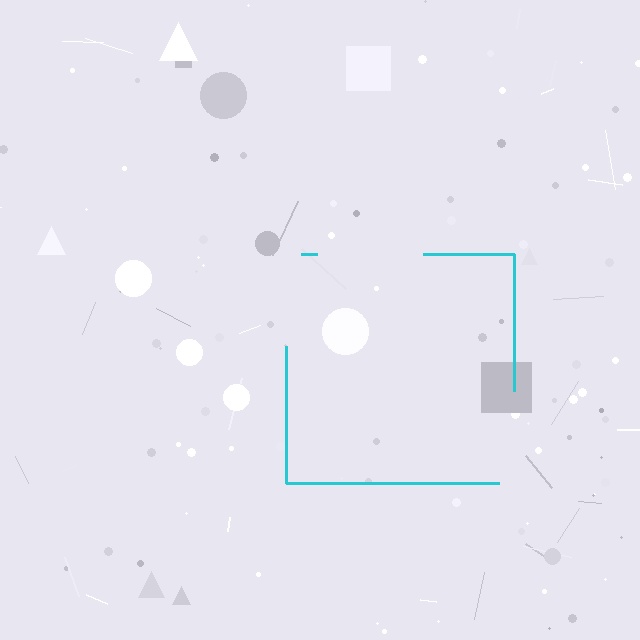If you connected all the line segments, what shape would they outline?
They would outline a square.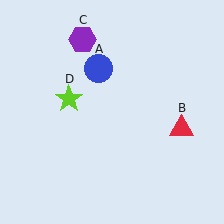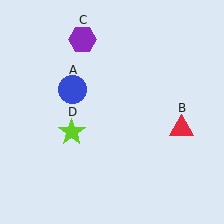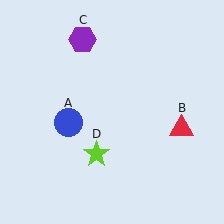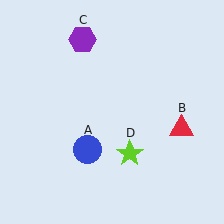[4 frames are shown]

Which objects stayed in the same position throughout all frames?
Red triangle (object B) and purple hexagon (object C) remained stationary.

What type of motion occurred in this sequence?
The blue circle (object A), lime star (object D) rotated counterclockwise around the center of the scene.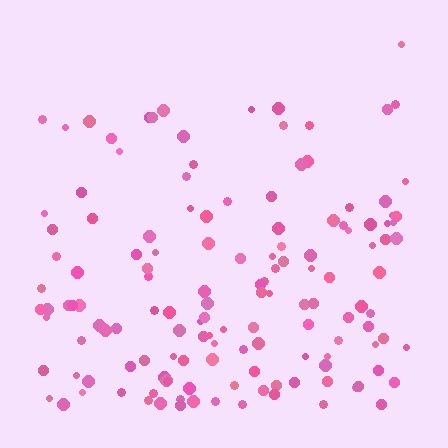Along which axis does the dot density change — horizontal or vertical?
Vertical.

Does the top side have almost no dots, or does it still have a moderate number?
Still a moderate number, just noticeably fewer than the bottom.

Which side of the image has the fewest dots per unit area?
The top.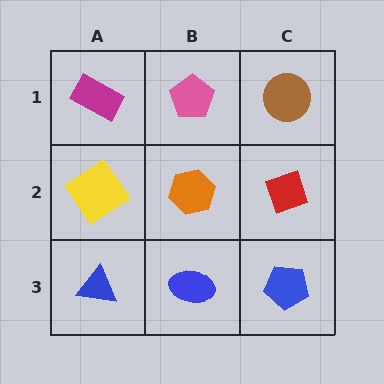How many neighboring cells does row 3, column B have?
3.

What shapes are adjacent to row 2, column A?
A magenta rectangle (row 1, column A), a blue triangle (row 3, column A), an orange hexagon (row 2, column B).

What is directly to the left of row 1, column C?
A pink pentagon.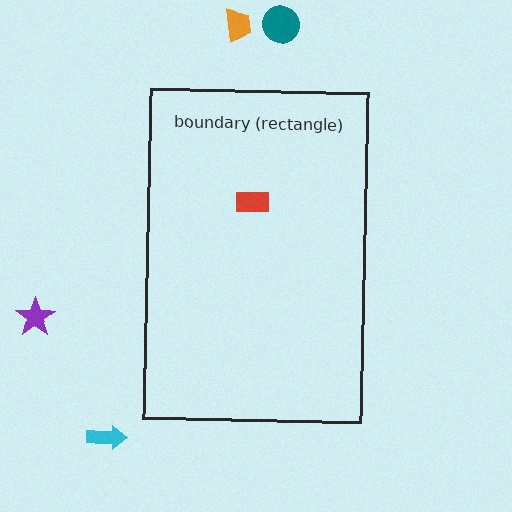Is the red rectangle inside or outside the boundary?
Inside.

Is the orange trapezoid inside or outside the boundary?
Outside.